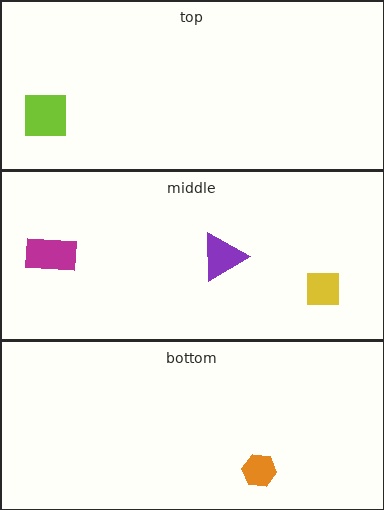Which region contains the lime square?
The top region.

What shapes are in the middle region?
The purple triangle, the yellow square, the magenta rectangle.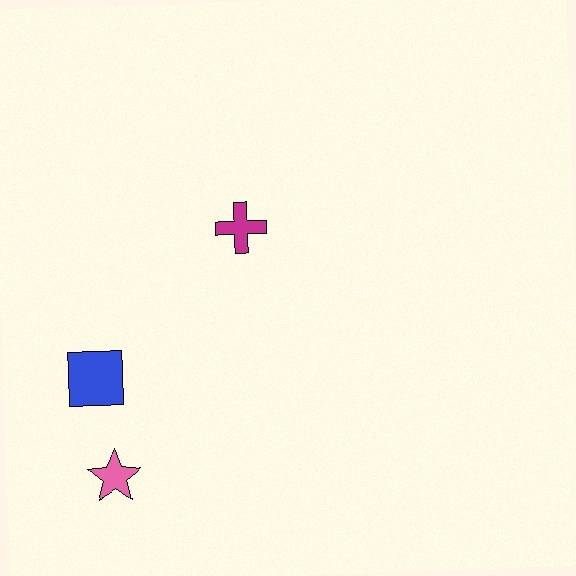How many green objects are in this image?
There are no green objects.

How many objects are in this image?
There are 3 objects.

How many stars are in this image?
There is 1 star.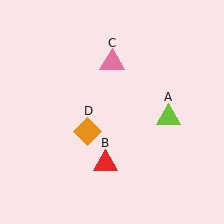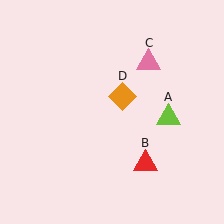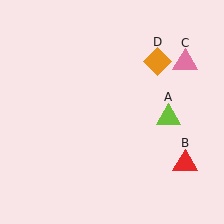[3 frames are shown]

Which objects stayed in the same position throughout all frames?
Lime triangle (object A) remained stationary.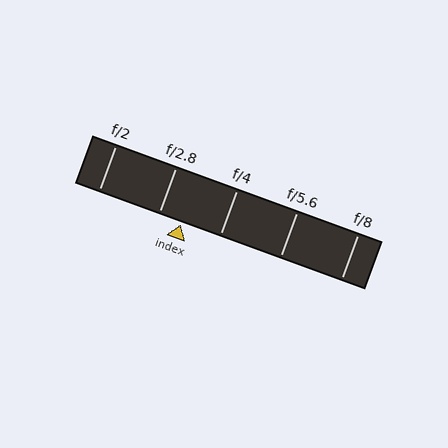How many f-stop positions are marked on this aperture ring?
There are 5 f-stop positions marked.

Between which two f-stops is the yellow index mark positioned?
The index mark is between f/2.8 and f/4.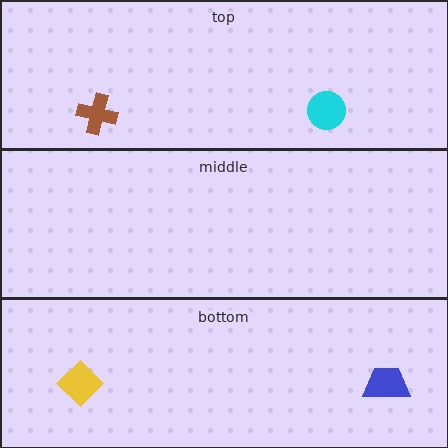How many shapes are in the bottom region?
2.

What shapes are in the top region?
The brown cross, the cyan circle.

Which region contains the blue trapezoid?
The bottom region.